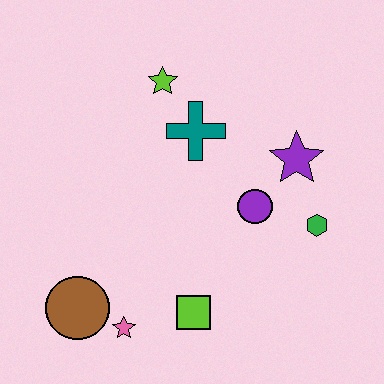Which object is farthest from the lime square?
The lime star is farthest from the lime square.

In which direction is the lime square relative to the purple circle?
The lime square is below the purple circle.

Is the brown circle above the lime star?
No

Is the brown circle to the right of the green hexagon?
No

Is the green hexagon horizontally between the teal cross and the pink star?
No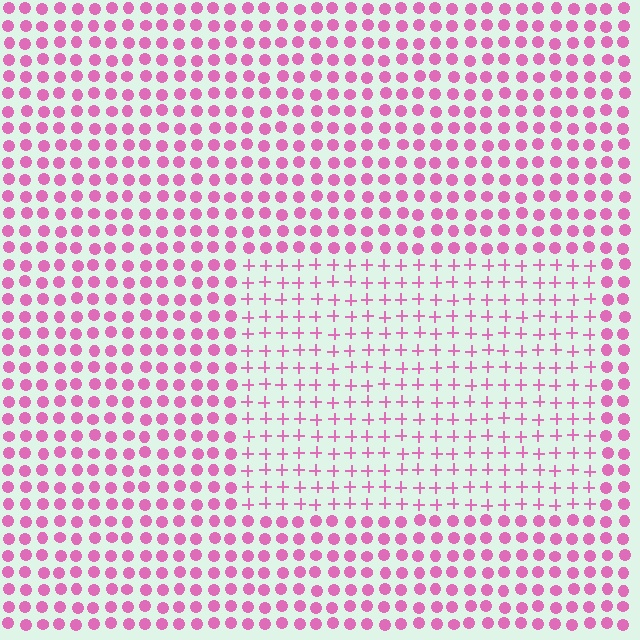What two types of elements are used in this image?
The image uses plus signs inside the rectangle region and circles outside it.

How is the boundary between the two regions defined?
The boundary is defined by a change in element shape: plus signs inside vs. circles outside. All elements share the same color and spacing.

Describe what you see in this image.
The image is filled with small pink elements arranged in a uniform grid. A rectangle-shaped region contains plus signs, while the surrounding area contains circles. The boundary is defined purely by the change in element shape.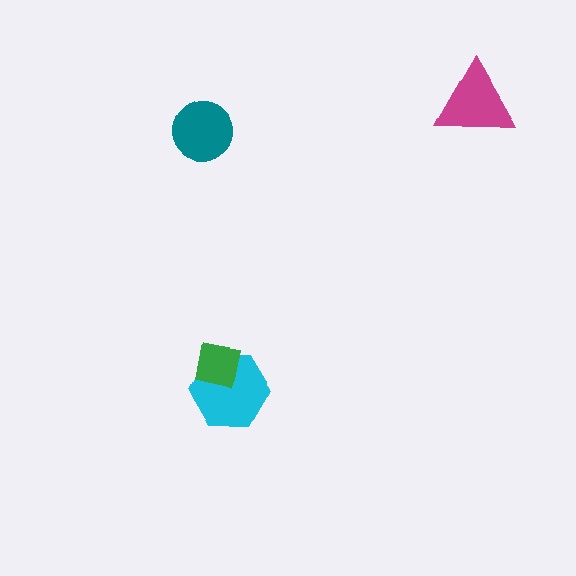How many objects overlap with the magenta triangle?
0 objects overlap with the magenta triangle.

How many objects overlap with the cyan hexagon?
1 object overlaps with the cyan hexagon.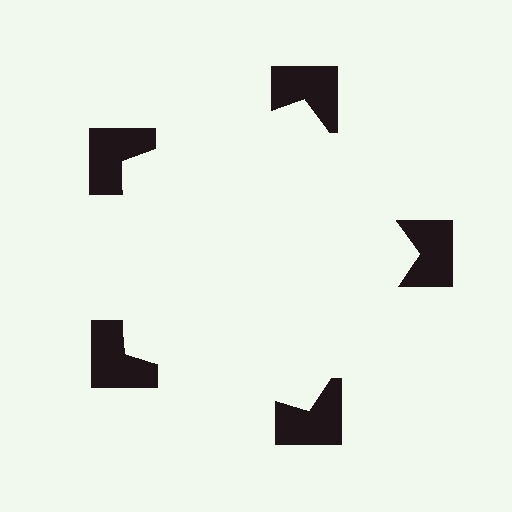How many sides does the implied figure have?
5 sides.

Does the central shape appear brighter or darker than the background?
It typically appears slightly brighter than the background, even though no actual brightness change is drawn.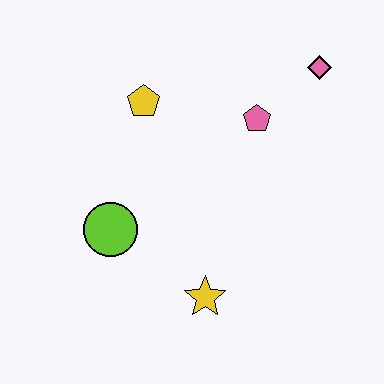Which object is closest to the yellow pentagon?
The pink pentagon is closest to the yellow pentagon.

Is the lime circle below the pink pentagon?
Yes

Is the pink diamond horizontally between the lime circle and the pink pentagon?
No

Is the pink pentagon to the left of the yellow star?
No